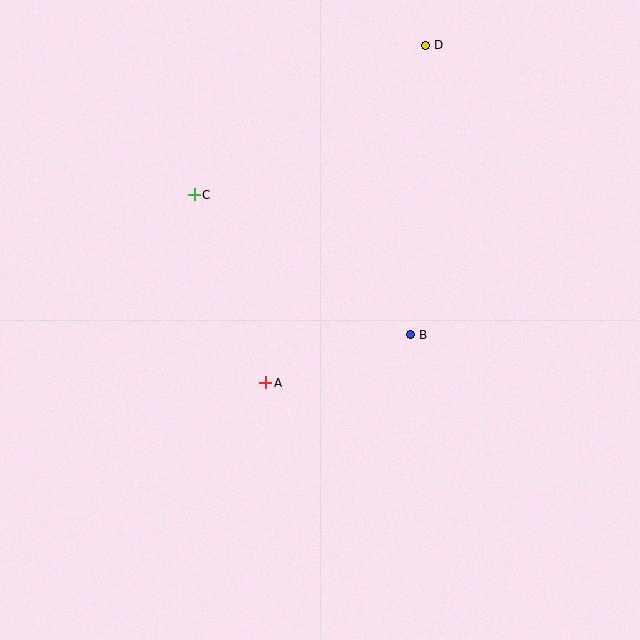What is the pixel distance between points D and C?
The distance between D and C is 275 pixels.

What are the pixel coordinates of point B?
Point B is at (411, 335).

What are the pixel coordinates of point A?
Point A is at (266, 383).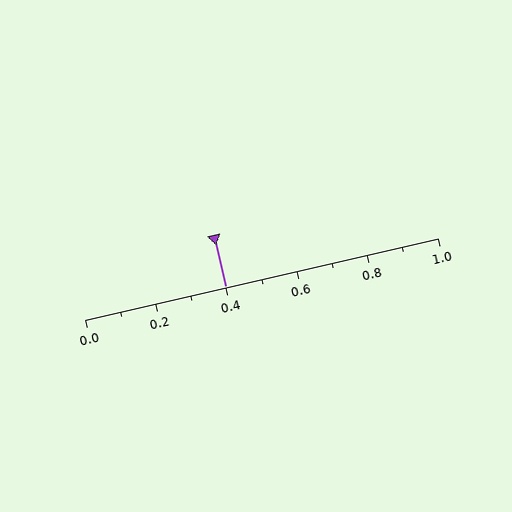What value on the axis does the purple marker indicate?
The marker indicates approximately 0.4.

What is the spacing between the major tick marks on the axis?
The major ticks are spaced 0.2 apart.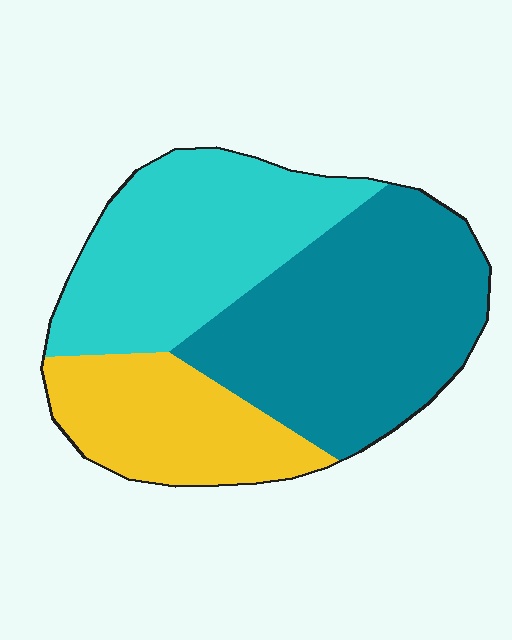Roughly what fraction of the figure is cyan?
Cyan takes up between a quarter and a half of the figure.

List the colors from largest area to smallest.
From largest to smallest: teal, cyan, yellow.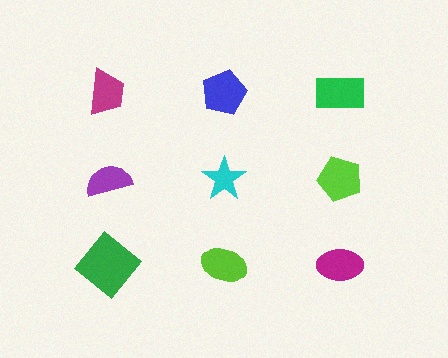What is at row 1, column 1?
A magenta trapezoid.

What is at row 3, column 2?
A lime ellipse.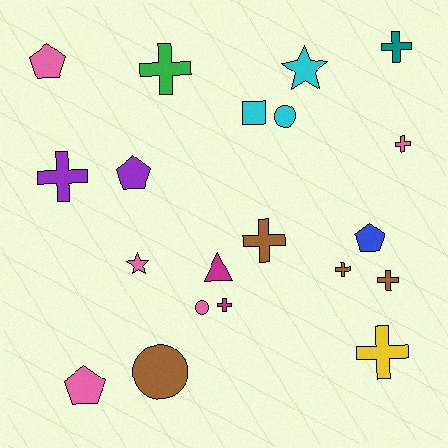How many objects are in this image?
There are 20 objects.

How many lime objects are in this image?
There are no lime objects.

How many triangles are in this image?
There is 1 triangle.